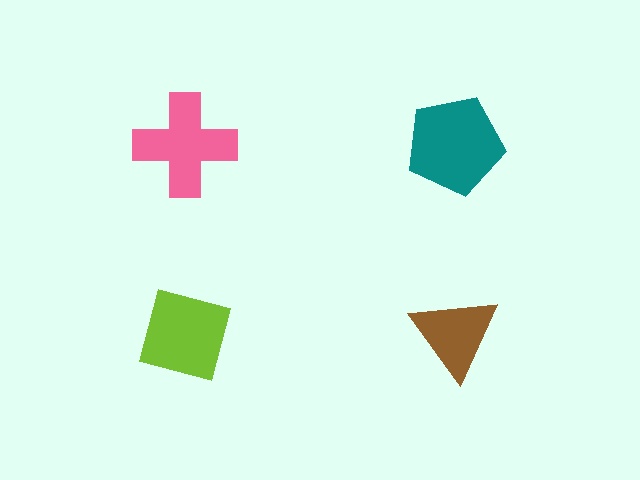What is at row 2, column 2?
A brown triangle.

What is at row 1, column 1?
A pink cross.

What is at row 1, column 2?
A teal pentagon.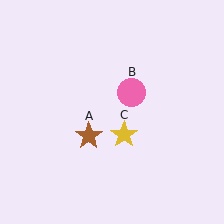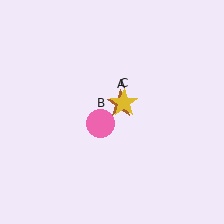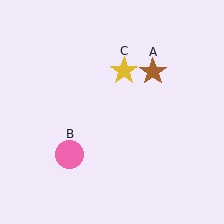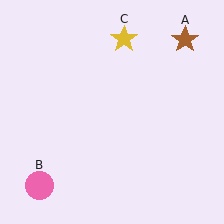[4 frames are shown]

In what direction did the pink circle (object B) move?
The pink circle (object B) moved down and to the left.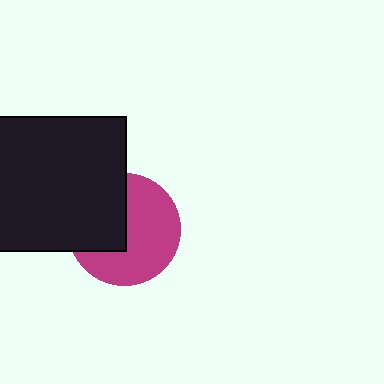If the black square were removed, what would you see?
You would see the complete magenta circle.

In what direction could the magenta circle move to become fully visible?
The magenta circle could move right. That would shift it out from behind the black square entirely.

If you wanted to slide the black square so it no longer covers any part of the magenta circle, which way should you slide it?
Slide it left — that is the most direct way to separate the two shapes.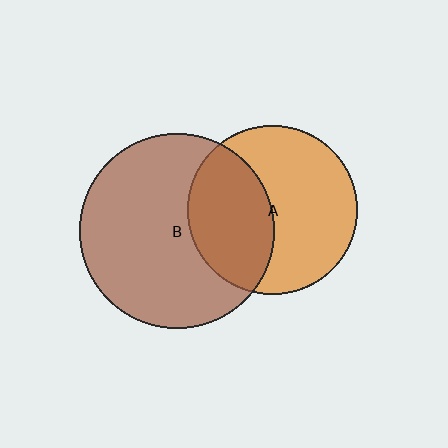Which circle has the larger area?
Circle B (brown).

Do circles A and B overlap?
Yes.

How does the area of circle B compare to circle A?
Approximately 1.3 times.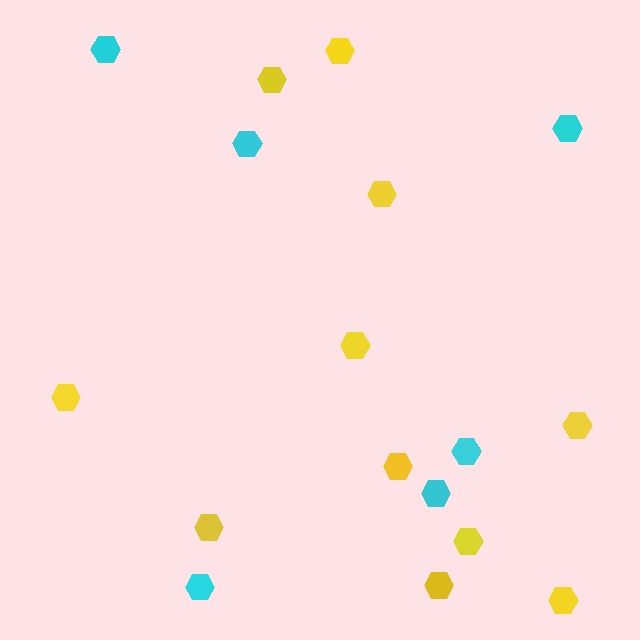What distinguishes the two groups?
There are 2 groups: one group of cyan hexagons (6) and one group of yellow hexagons (11).